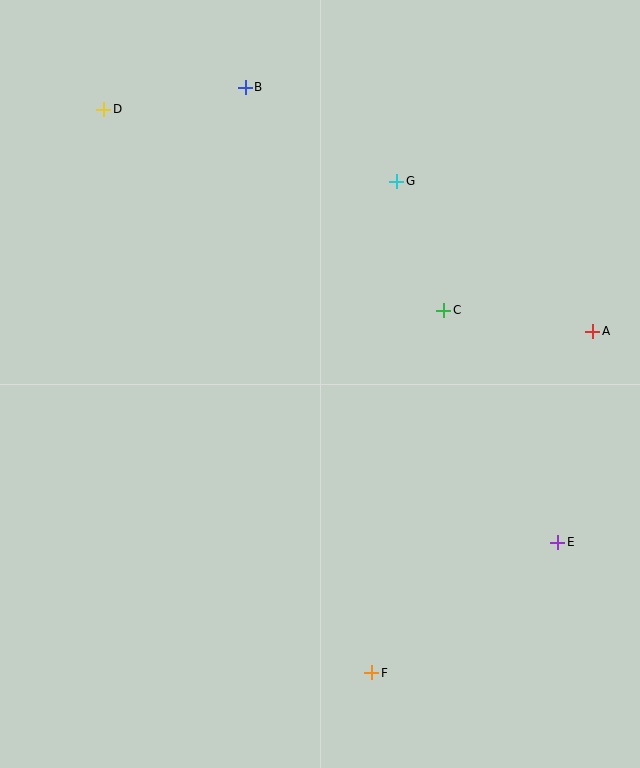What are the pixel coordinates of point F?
Point F is at (372, 673).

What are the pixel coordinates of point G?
Point G is at (397, 181).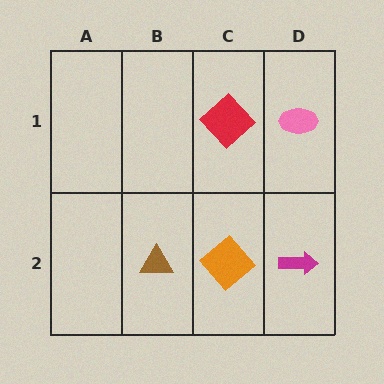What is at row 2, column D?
A magenta arrow.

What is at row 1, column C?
A red diamond.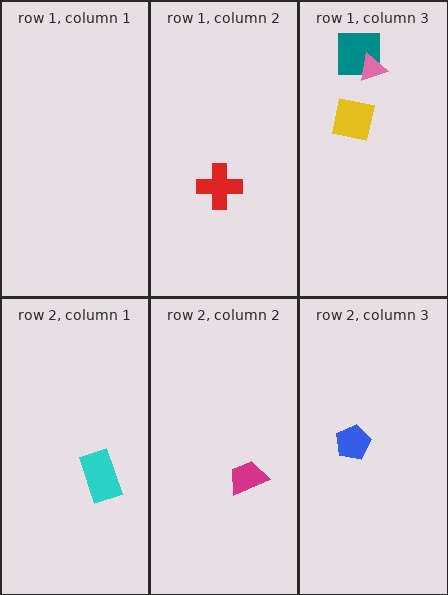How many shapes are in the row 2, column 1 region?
1.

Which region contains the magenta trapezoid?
The row 2, column 2 region.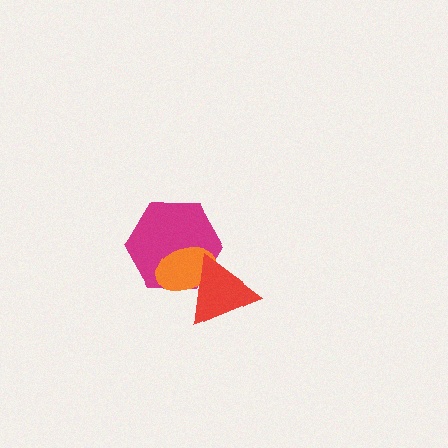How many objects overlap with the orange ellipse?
2 objects overlap with the orange ellipse.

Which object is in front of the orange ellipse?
The red triangle is in front of the orange ellipse.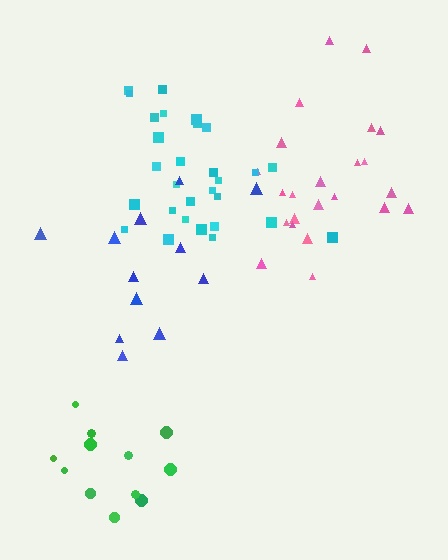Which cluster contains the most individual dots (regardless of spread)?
Cyan (29).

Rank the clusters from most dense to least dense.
cyan, green, pink, blue.